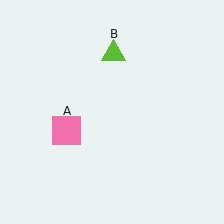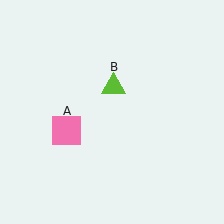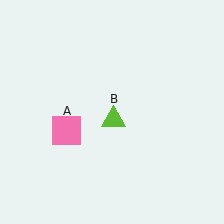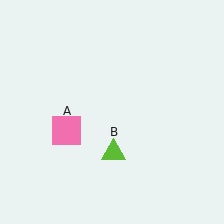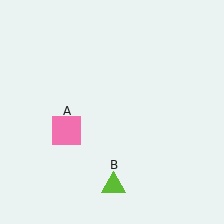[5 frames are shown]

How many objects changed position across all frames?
1 object changed position: lime triangle (object B).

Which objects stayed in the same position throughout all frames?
Pink square (object A) remained stationary.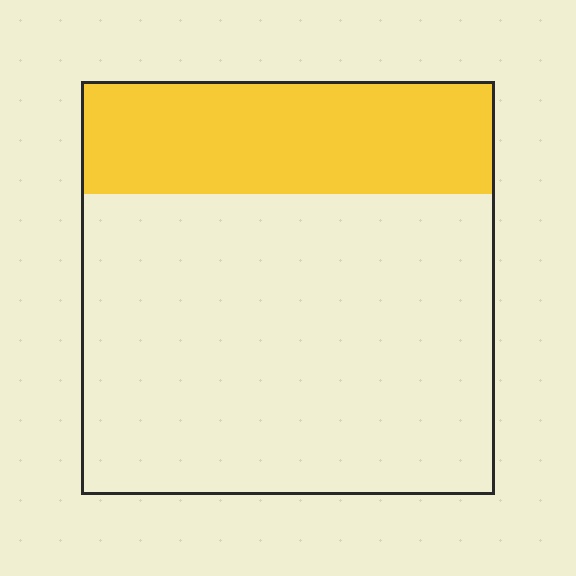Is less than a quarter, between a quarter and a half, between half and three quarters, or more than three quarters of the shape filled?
Between a quarter and a half.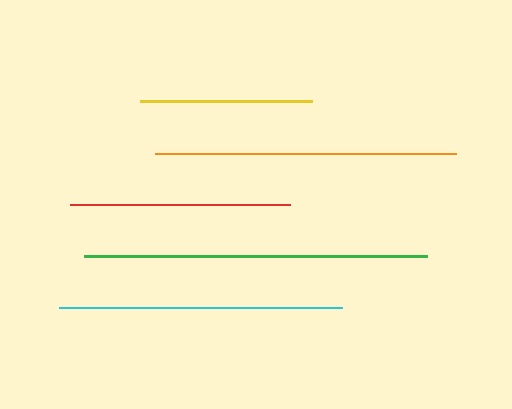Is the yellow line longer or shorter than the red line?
The red line is longer than the yellow line.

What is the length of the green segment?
The green segment is approximately 343 pixels long.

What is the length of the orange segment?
The orange segment is approximately 301 pixels long.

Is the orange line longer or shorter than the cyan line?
The orange line is longer than the cyan line.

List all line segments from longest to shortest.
From longest to shortest: green, orange, cyan, red, yellow.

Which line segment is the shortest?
The yellow line is the shortest at approximately 172 pixels.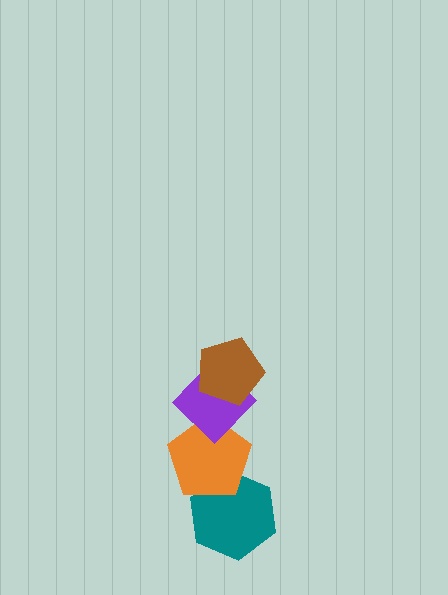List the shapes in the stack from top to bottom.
From top to bottom: the brown pentagon, the purple diamond, the orange pentagon, the teal hexagon.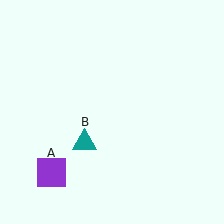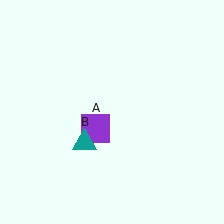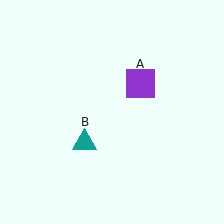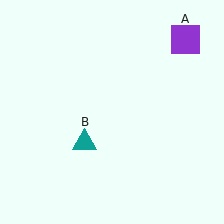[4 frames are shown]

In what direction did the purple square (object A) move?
The purple square (object A) moved up and to the right.